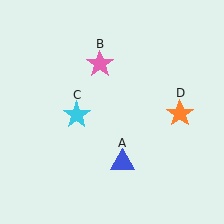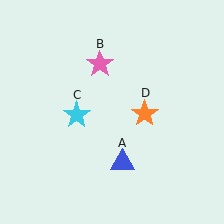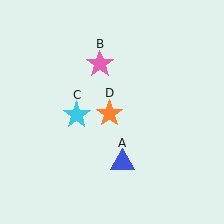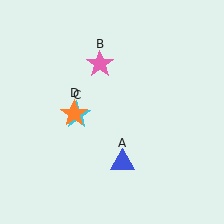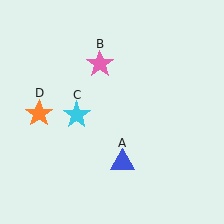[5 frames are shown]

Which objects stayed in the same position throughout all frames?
Blue triangle (object A) and pink star (object B) and cyan star (object C) remained stationary.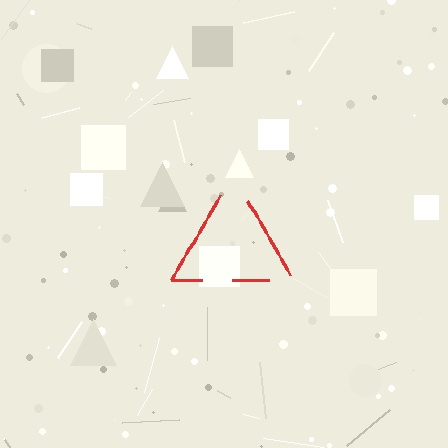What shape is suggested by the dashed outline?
The dashed outline suggests a triangle.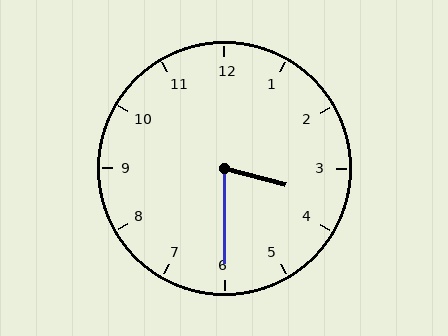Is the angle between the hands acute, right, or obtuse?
It is acute.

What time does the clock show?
3:30.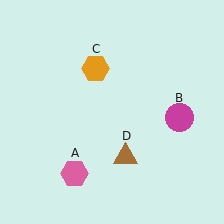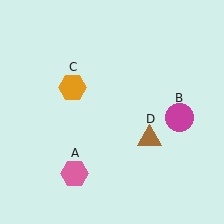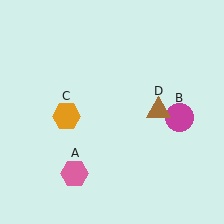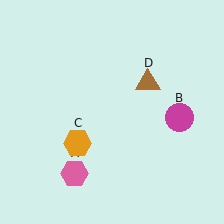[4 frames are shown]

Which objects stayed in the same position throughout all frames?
Pink hexagon (object A) and magenta circle (object B) remained stationary.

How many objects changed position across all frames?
2 objects changed position: orange hexagon (object C), brown triangle (object D).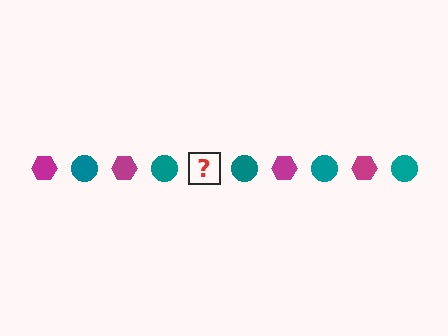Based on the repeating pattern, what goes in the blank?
The blank should be a magenta hexagon.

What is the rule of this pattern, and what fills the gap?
The rule is that the pattern alternates between magenta hexagon and teal circle. The gap should be filled with a magenta hexagon.